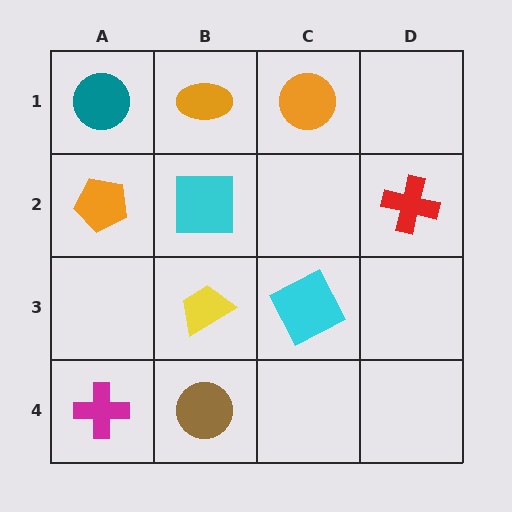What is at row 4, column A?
A magenta cross.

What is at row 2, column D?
A red cross.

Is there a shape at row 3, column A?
No, that cell is empty.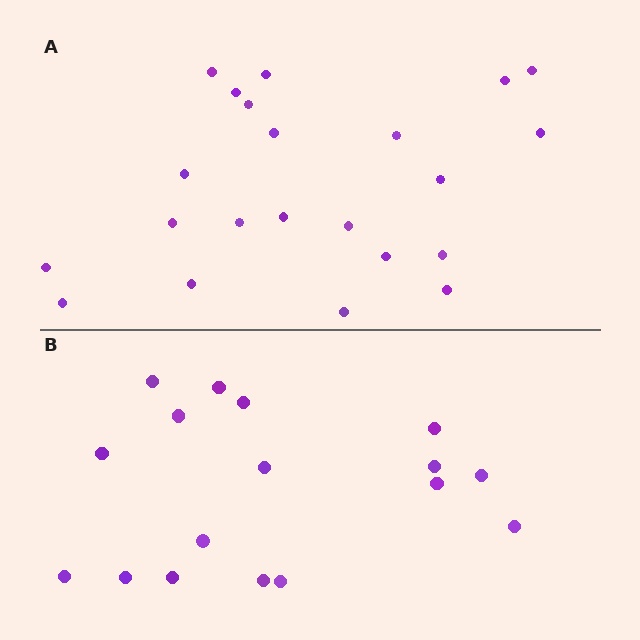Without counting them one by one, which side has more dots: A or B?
Region A (the top region) has more dots.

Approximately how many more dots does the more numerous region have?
Region A has about 5 more dots than region B.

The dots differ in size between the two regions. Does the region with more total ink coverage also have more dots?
No. Region B has more total ink coverage because its dots are larger, but region A actually contains more individual dots. Total area can be misleading — the number of items is what matters here.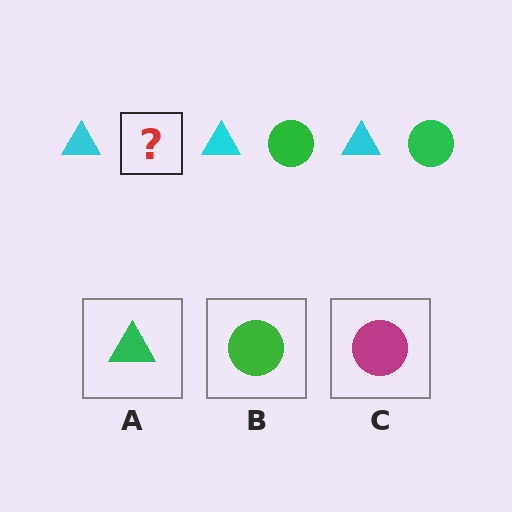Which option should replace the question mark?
Option B.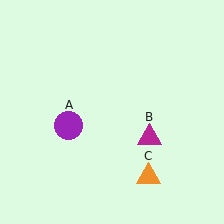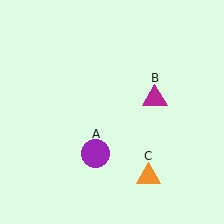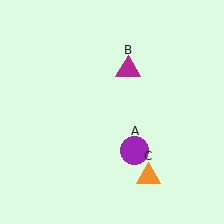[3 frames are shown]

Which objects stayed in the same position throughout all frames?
Orange triangle (object C) remained stationary.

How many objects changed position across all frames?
2 objects changed position: purple circle (object A), magenta triangle (object B).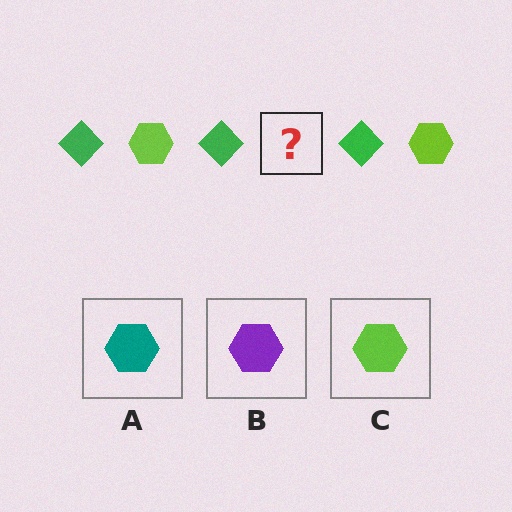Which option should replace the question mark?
Option C.